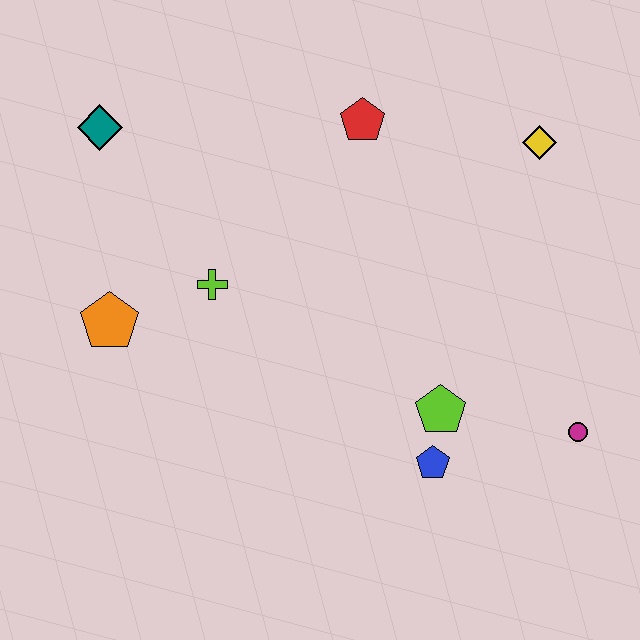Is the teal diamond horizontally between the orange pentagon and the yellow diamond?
No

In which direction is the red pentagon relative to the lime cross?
The red pentagon is above the lime cross.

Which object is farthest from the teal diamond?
The magenta circle is farthest from the teal diamond.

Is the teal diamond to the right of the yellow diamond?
No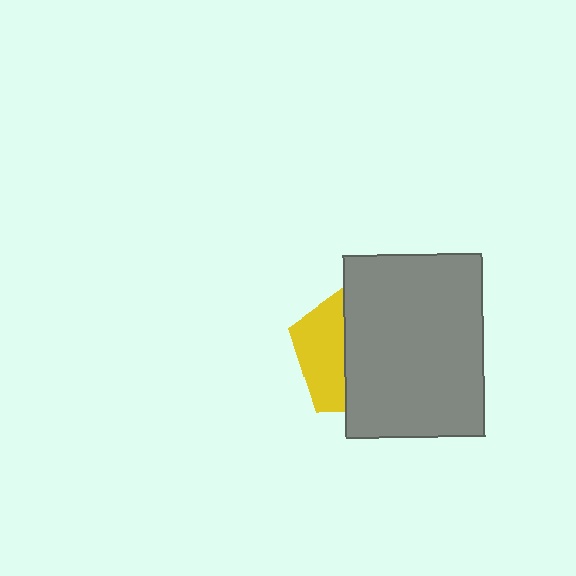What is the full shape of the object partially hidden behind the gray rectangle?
The partially hidden object is a yellow pentagon.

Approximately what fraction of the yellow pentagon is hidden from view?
Roughly 65% of the yellow pentagon is hidden behind the gray rectangle.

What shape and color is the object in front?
The object in front is a gray rectangle.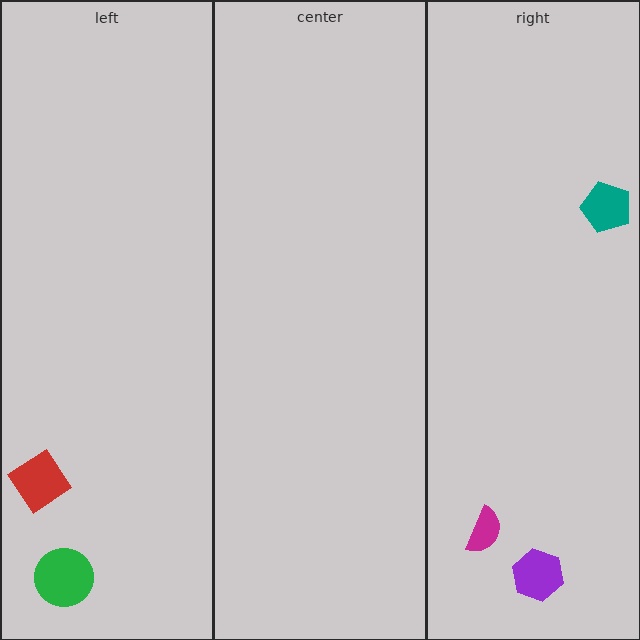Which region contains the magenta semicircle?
The right region.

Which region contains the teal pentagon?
The right region.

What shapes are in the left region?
The green circle, the red diamond.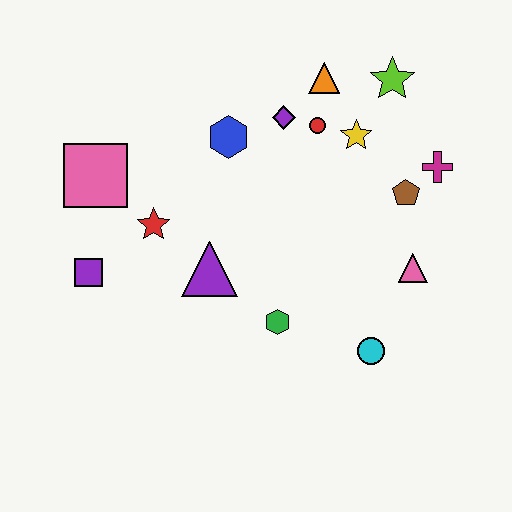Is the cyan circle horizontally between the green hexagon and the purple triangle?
No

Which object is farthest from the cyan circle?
The pink square is farthest from the cyan circle.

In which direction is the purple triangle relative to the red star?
The purple triangle is to the right of the red star.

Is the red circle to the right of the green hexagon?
Yes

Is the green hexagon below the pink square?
Yes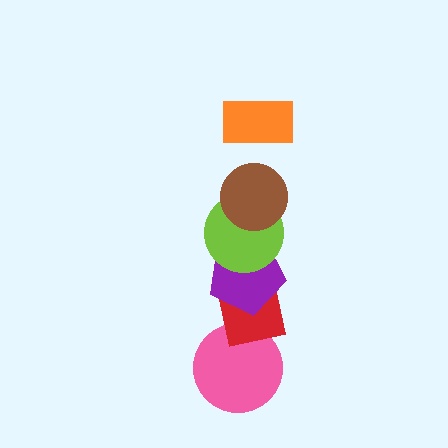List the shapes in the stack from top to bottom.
From top to bottom: the orange rectangle, the brown circle, the lime circle, the purple pentagon, the red square, the pink circle.